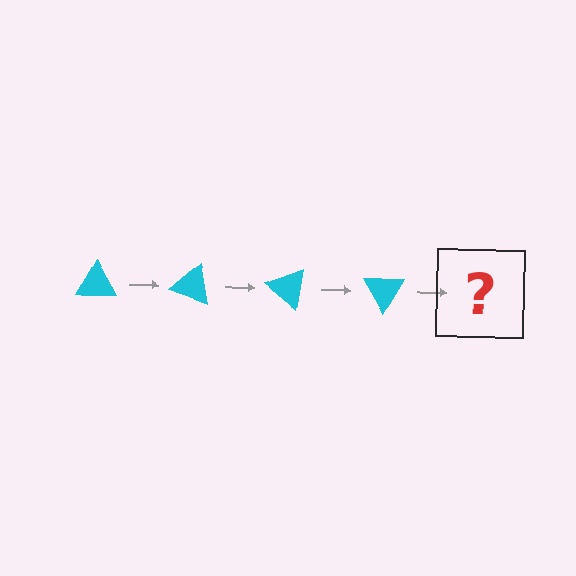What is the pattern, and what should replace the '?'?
The pattern is that the triangle rotates 20 degrees each step. The '?' should be a cyan triangle rotated 80 degrees.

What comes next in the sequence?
The next element should be a cyan triangle rotated 80 degrees.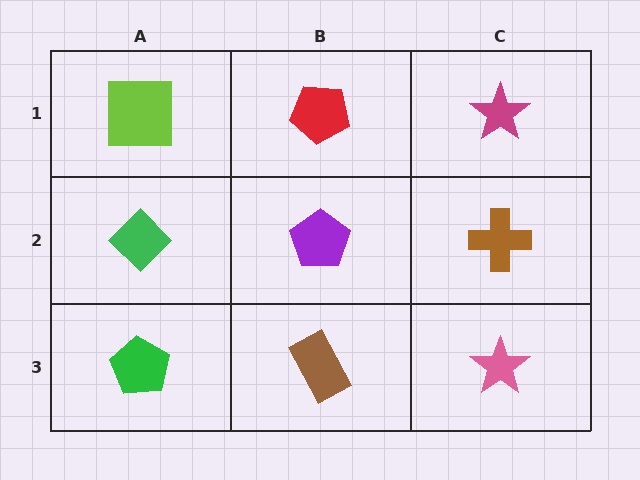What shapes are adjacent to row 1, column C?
A brown cross (row 2, column C), a red pentagon (row 1, column B).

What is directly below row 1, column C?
A brown cross.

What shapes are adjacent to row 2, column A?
A lime square (row 1, column A), a green pentagon (row 3, column A), a purple pentagon (row 2, column B).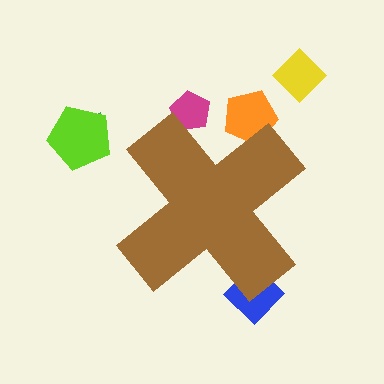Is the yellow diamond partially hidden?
No, the yellow diamond is fully visible.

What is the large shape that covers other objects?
A brown cross.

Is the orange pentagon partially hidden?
Yes, the orange pentagon is partially hidden behind the brown cross.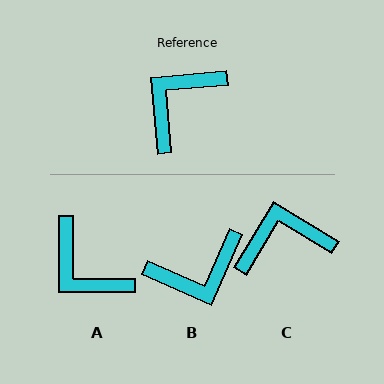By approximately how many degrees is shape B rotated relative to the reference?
Approximately 151 degrees counter-clockwise.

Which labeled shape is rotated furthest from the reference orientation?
B, about 151 degrees away.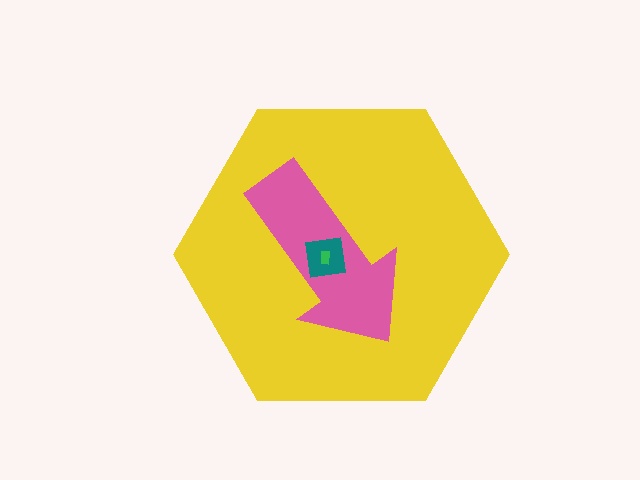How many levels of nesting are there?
4.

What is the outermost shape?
The yellow hexagon.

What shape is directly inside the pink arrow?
The teal square.